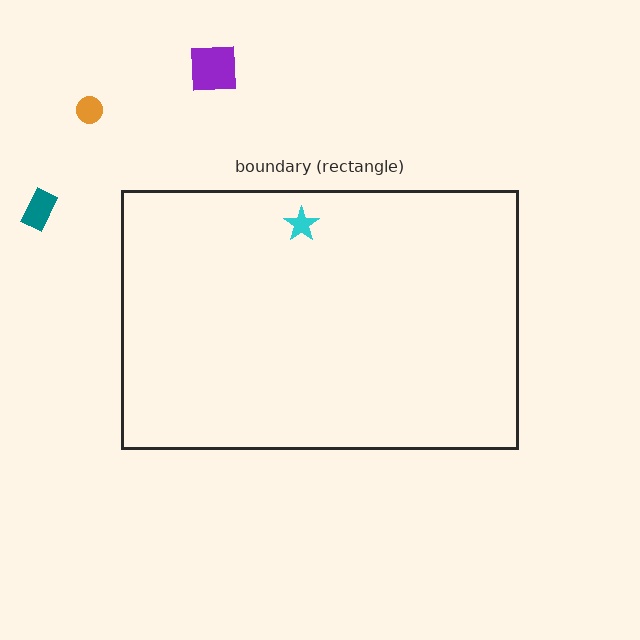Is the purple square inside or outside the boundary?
Outside.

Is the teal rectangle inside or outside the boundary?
Outside.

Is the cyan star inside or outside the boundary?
Inside.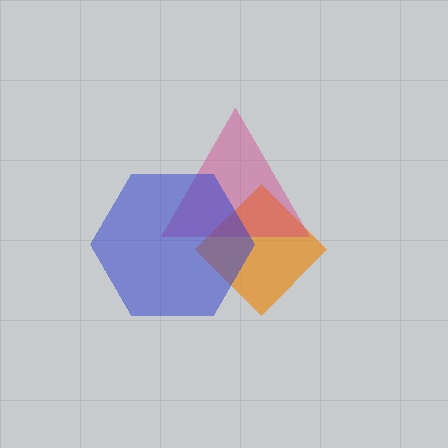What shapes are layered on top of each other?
The layered shapes are: an orange diamond, a magenta triangle, a blue hexagon.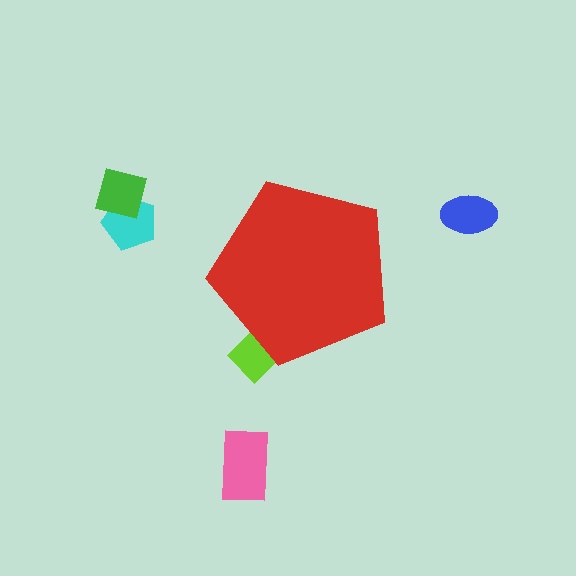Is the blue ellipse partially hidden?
No, the blue ellipse is fully visible.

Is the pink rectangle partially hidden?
No, the pink rectangle is fully visible.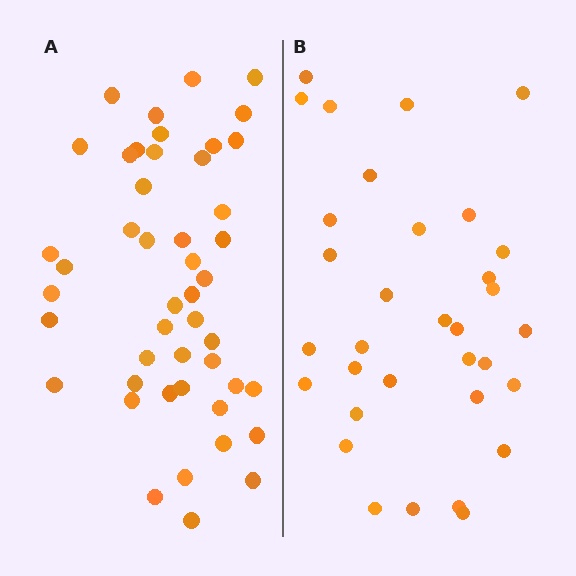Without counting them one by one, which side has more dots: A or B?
Region A (the left region) has more dots.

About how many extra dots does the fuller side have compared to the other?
Region A has approximately 15 more dots than region B.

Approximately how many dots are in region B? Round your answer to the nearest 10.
About 30 dots. (The exact count is 33, which rounds to 30.)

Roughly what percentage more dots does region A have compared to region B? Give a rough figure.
About 40% more.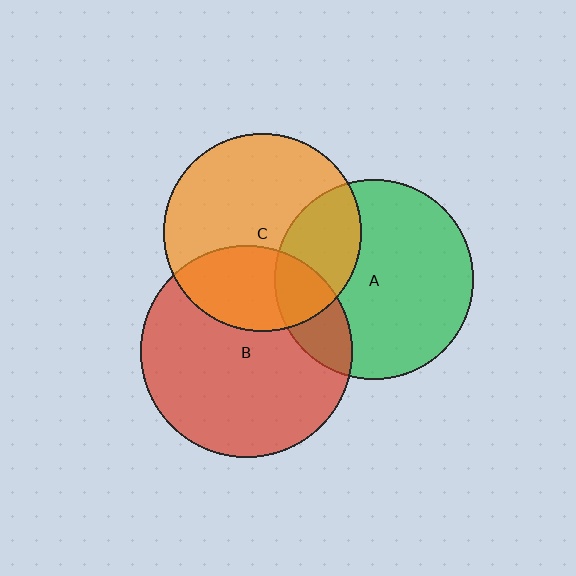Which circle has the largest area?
Circle B (red).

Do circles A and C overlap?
Yes.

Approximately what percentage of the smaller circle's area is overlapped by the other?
Approximately 30%.